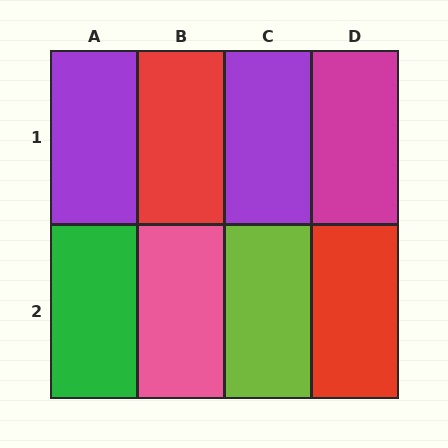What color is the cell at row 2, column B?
Pink.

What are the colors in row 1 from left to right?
Purple, red, purple, magenta.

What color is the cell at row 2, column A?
Green.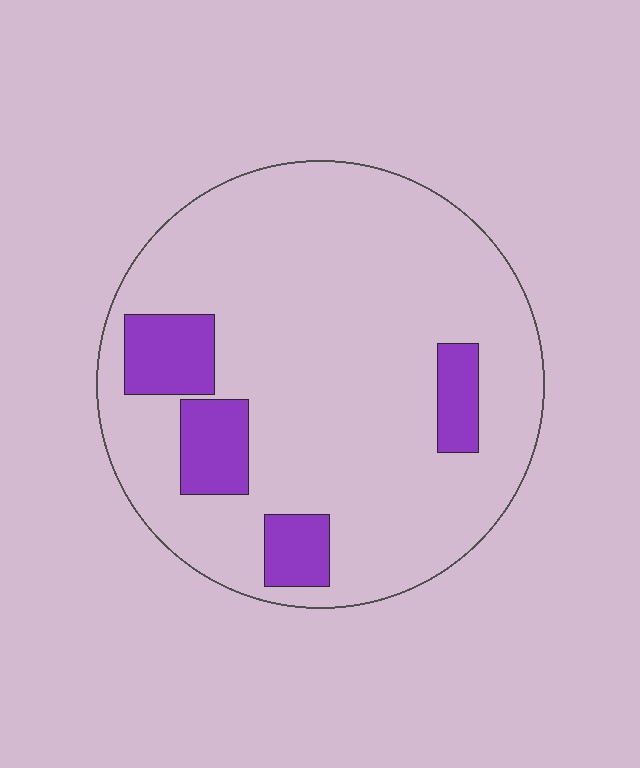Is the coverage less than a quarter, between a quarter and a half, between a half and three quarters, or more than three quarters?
Less than a quarter.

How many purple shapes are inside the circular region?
4.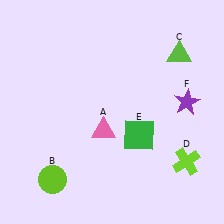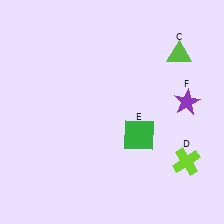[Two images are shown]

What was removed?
The lime circle (B), the pink triangle (A) were removed in Image 2.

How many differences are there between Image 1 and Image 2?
There are 2 differences between the two images.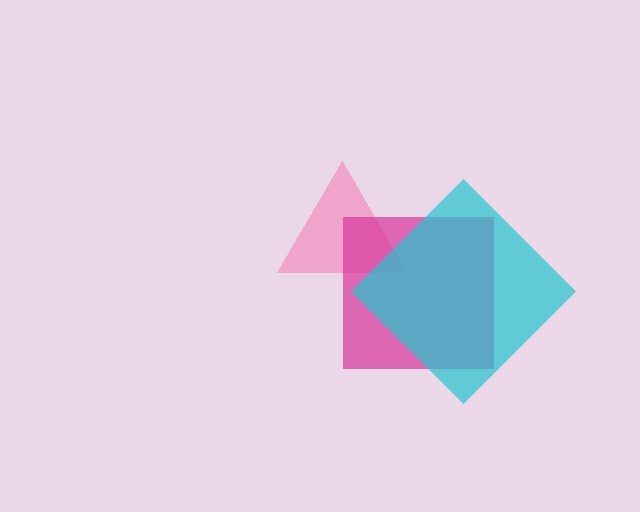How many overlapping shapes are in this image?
There are 3 overlapping shapes in the image.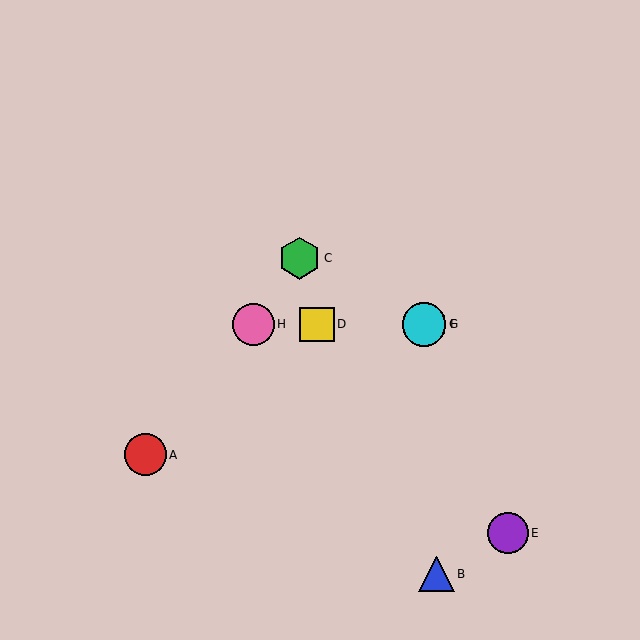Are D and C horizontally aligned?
No, D is at y≈324 and C is at y≈258.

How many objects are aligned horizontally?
4 objects (D, F, G, H) are aligned horizontally.